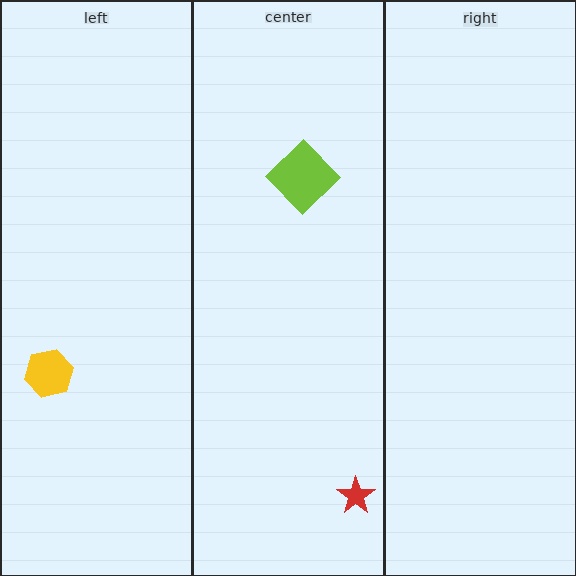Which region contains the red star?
The center region.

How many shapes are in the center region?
2.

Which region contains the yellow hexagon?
The left region.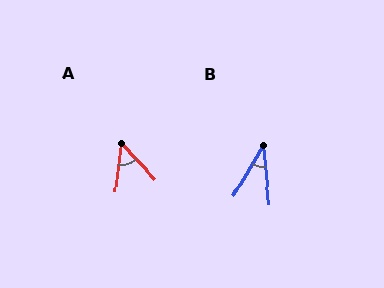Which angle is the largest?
A, at approximately 50 degrees.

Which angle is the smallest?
B, at approximately 36 degrees.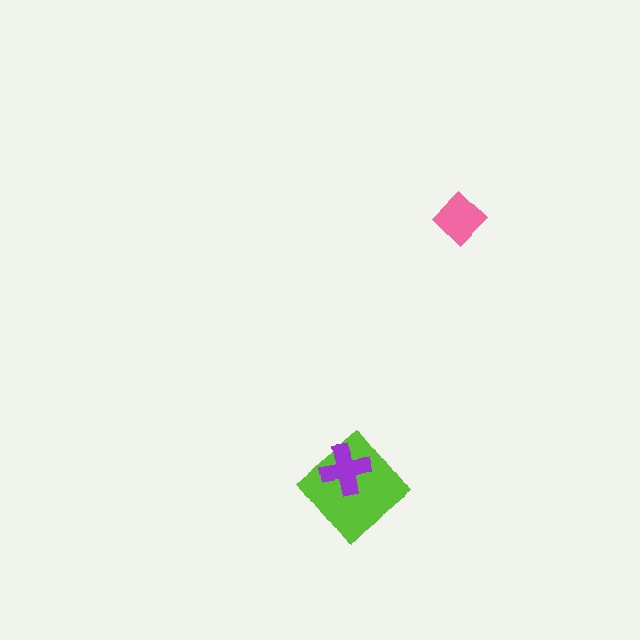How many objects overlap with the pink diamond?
0 objects overlap with the pink diamond.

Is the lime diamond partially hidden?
Yes, it is partially covered by another shape.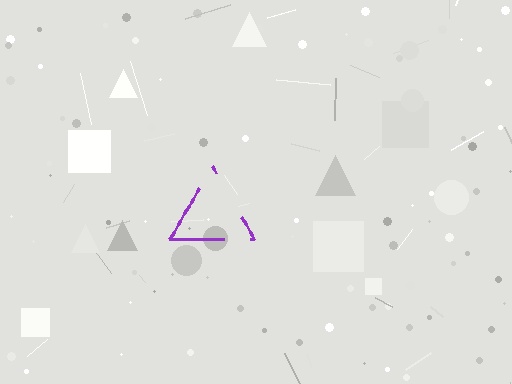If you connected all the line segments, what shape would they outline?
They would outline a triangle.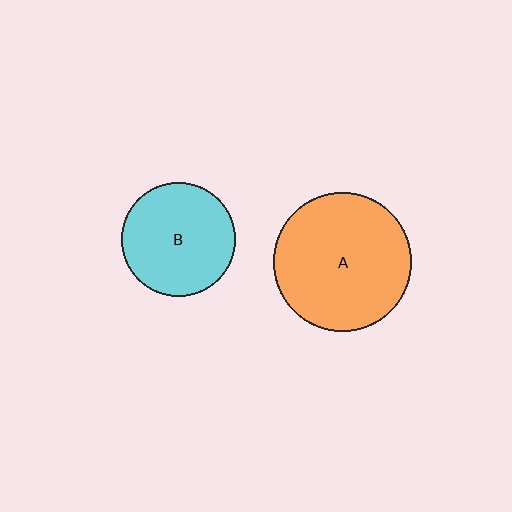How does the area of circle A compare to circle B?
Approximately 1.5 times.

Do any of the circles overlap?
No, none of the circles overlap.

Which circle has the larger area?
Circle A (orange).